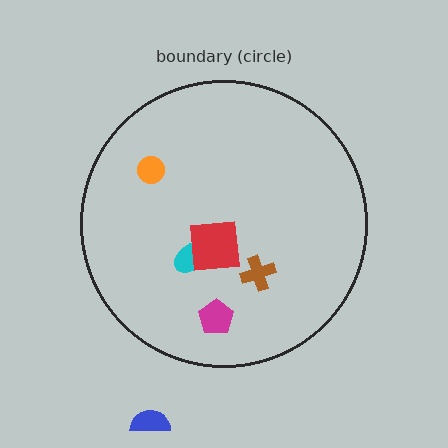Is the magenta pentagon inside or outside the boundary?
Inside.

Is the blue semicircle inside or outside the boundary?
Outside.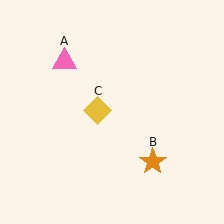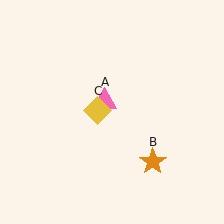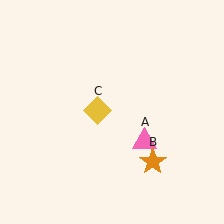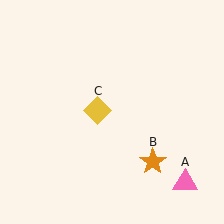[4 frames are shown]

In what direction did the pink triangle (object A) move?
The pink triangle (object A) moved down and to the right.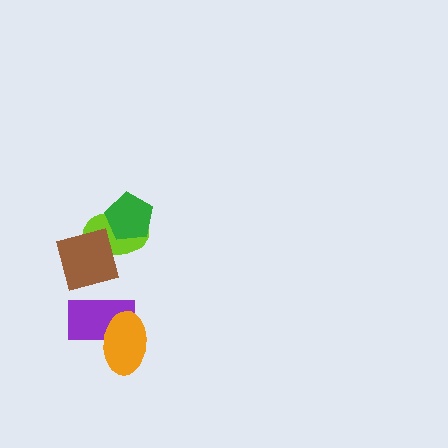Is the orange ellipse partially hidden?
No, no other shape covers it.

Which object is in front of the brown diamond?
The purple rectangle is in front of the brown diamond.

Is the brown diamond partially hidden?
Yes, it is partially covered by another shape.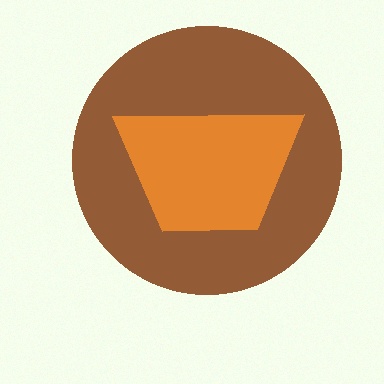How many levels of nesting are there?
2.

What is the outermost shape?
The brown circle.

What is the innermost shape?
The orange trapezoid.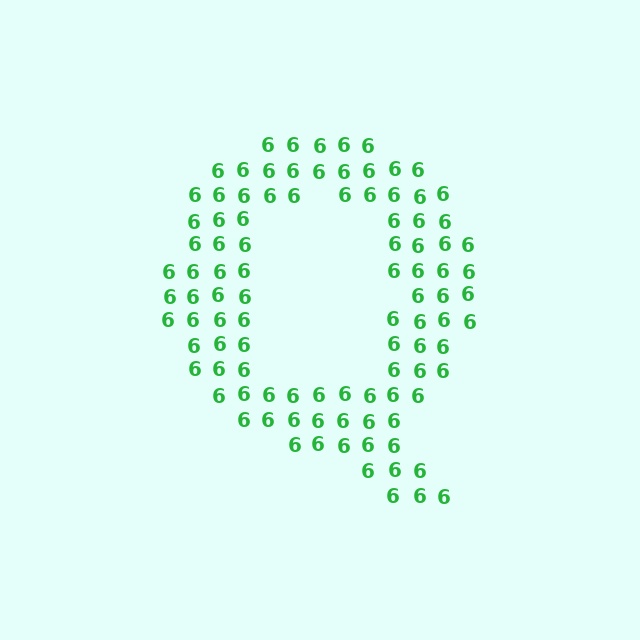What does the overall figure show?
The overall figure shows the letter Q.